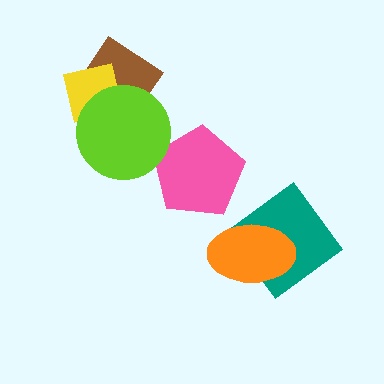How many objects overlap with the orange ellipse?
1 object overlaps with the orange ellipse.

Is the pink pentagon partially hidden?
Yes, it is partially covered by another shape.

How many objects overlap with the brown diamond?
2 objects overlap with the brown diamond.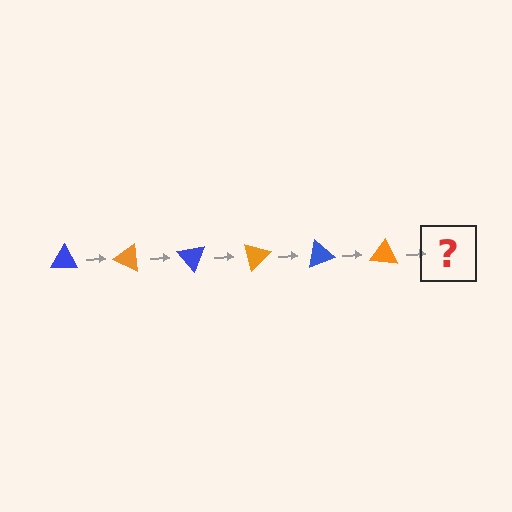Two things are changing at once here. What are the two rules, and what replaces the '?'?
The two rules are that it rotates 25 degrees each step and the color cycles through blue and orange. The '?' should be a blue triangle, rotated 150 degrees from the start.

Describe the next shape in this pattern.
It should be a blue triangle, rotated 150 degrees from the start.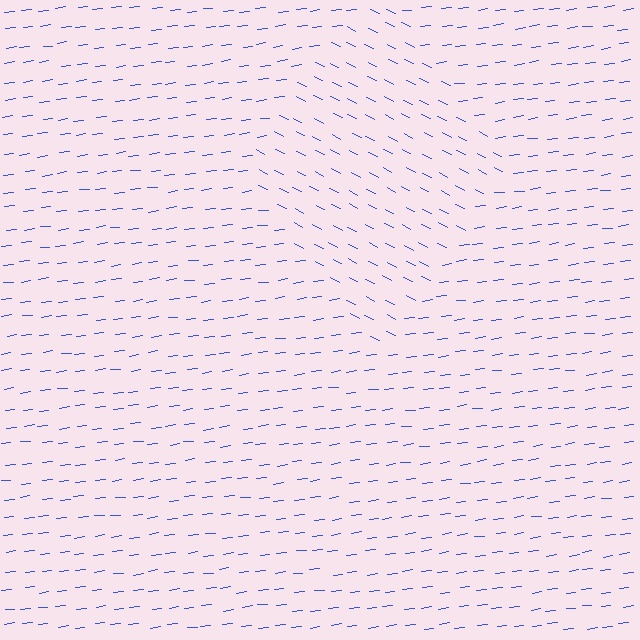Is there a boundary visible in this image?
Yes, there is a texture boundary formed by a change in line orientation.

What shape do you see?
I see a diamond.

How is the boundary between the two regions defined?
The boundary is defined purely by a change in line orientation (approximately 34 degrees difference). All lines are the same color and thickness.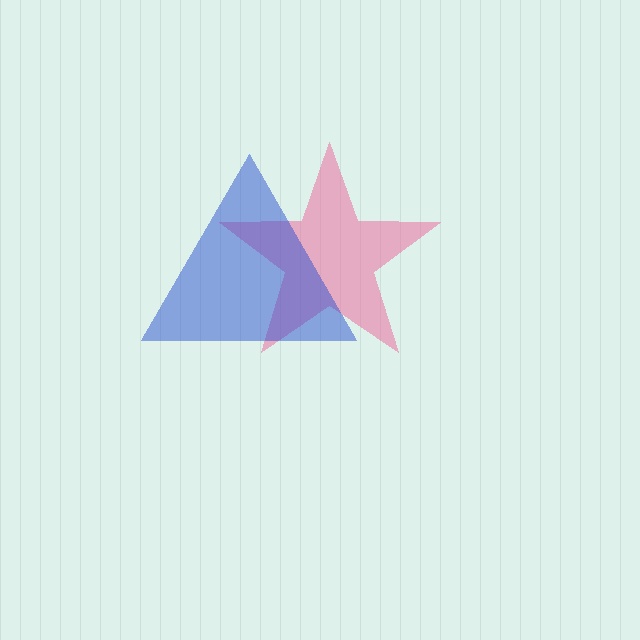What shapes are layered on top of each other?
The layered shapes are: a pink star, a blue triangle.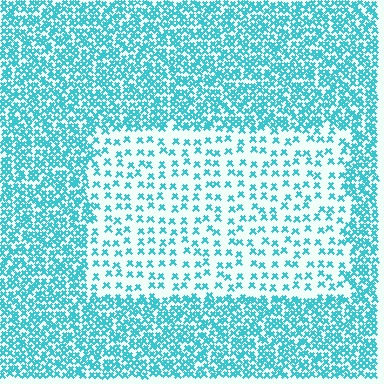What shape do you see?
I see a rectangle.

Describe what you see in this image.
The image contains small cyan elements arranged at two different densities. A rectangle-shaped region is visible where the elements are less densely packed than the surrounding area.